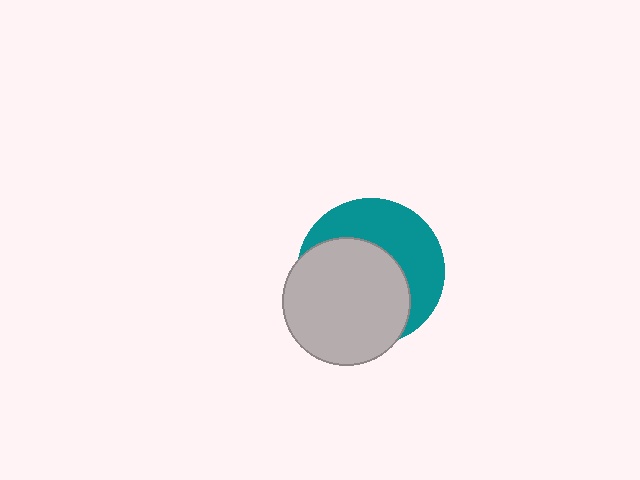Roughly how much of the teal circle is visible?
A small part of it is visible (roughly 44%).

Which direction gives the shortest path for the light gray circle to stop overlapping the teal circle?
Moving toward the lower-left gives the shortest separation.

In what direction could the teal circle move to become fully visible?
The teal circle could move toward the upper-right. That would shift it out from behind the light gray circle entirely.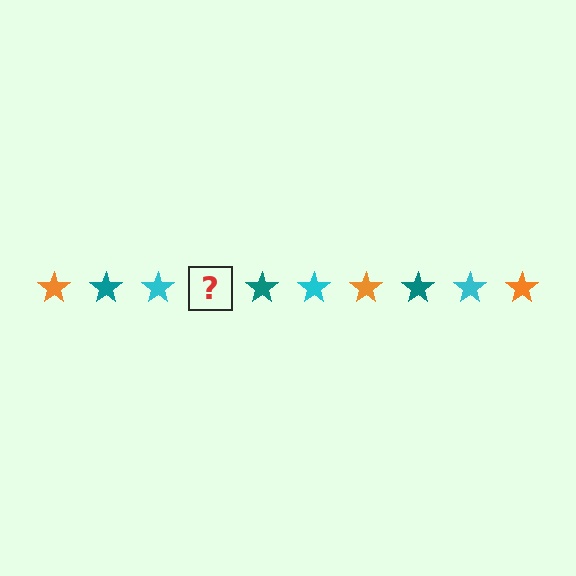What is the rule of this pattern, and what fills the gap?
The rule is that the pattern cycles through orange, teal, cyan stars. The gap should be filled with an orange star.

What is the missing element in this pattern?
The missing element is an orange star.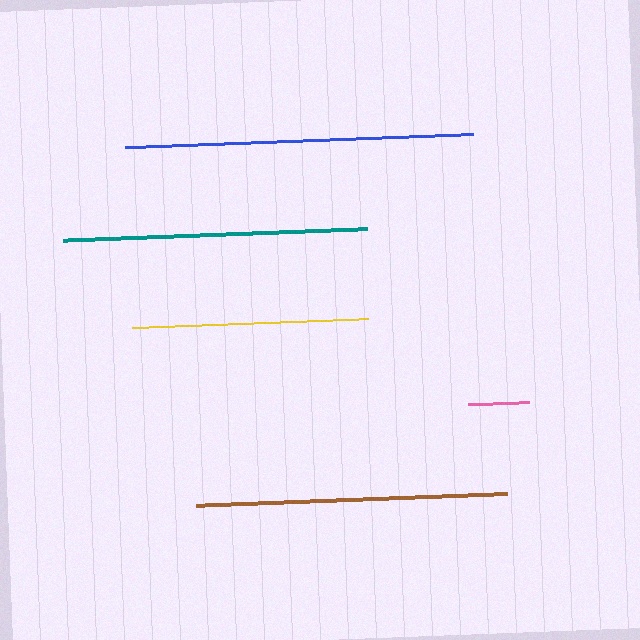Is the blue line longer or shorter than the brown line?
The blue line is longer than the brown line.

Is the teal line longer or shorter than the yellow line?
The teal line is longer than the yellow line.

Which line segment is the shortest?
The pink line is the shortest at approximately 62 pixels.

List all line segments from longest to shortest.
From longest to shortest: blue, brown, teal, yellow, pink.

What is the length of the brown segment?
The brown segment is approximately 311 pixels long.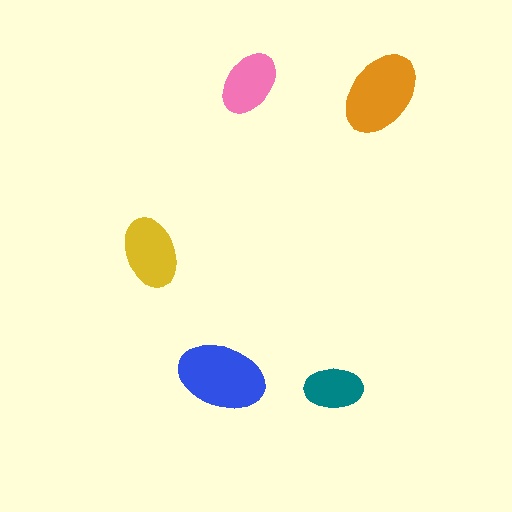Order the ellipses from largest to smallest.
the blue one, the orange one, the yellow one, the pink one, the teal one.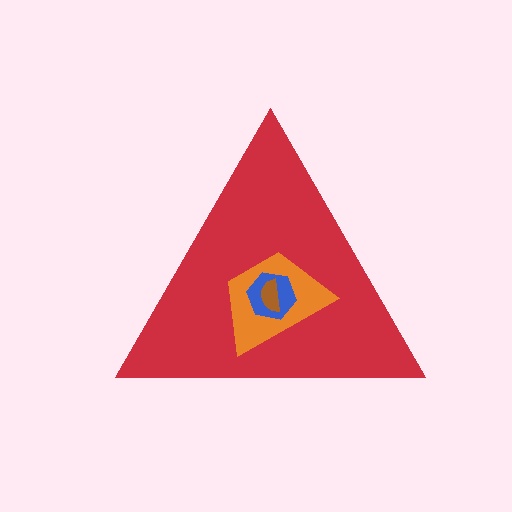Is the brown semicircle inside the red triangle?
Yes.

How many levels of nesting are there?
4.